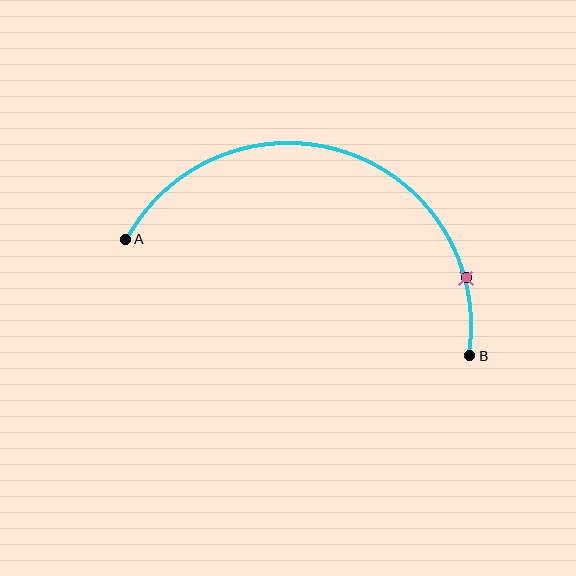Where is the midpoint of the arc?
The arc midpoint is the point on the curve farthest from the straight line joining A and B. It sits above that line.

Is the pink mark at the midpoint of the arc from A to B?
No. The pink mark lies on the arc but is closer to endpoint B. The arc midpoint would be at the point on the curve equidistant along the arc from both A and B.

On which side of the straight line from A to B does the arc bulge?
The arc bulges above the straight line connecting A and B.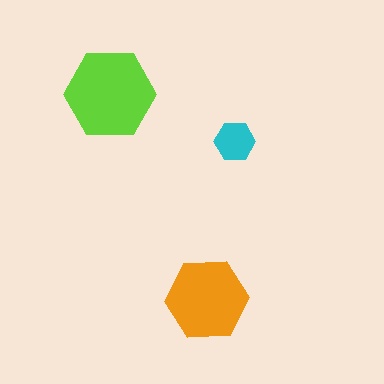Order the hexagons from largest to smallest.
the lime one, the orange one, the cyan one.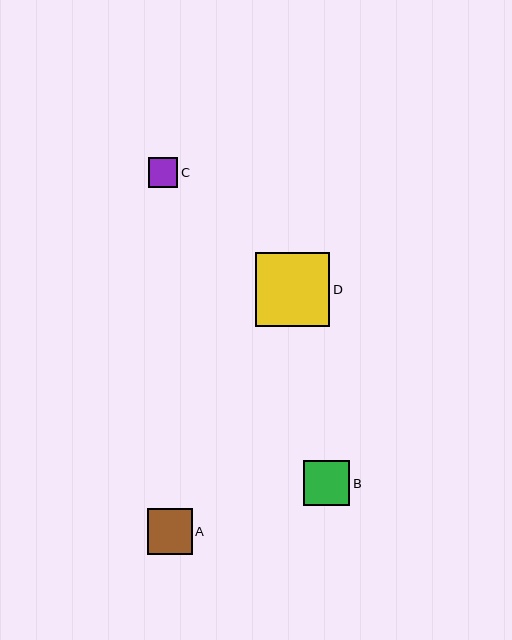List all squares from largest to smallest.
From largest to smallest: D, B, A, C.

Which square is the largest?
Square D is the largest with a size of approximately 74 pixels.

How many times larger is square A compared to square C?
Square A is approximately 1.5 times the size of square C.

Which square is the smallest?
Square C is the smallest with a size of approximately 30 pixels.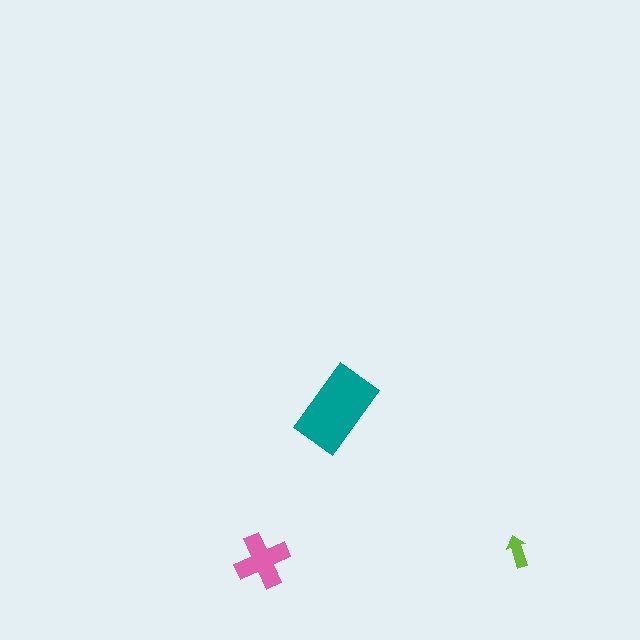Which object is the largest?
The teal rectangle.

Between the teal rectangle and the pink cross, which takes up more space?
The teal rectangle.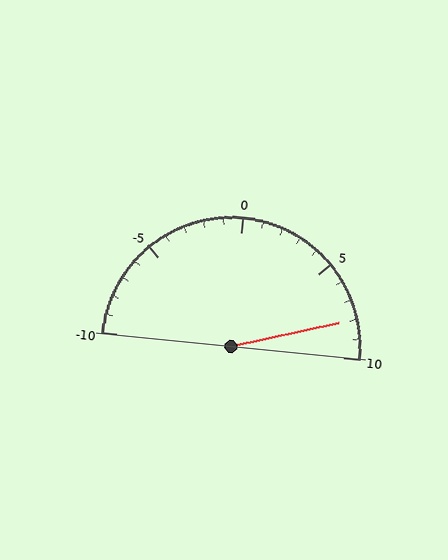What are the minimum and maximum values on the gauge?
The gauge ranges from -10 to 10.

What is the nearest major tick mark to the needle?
The nearest major tick mark is 10.